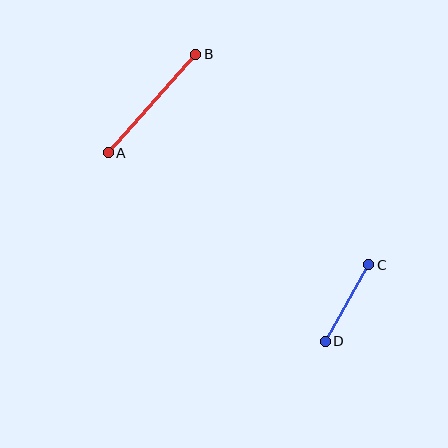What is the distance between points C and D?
The distance is approximately 88 pixels.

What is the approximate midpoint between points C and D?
The midpoint is at approximately (347, 303) pixels.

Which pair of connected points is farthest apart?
Points A and B are farthest apart.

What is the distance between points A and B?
The distance is approximately 132 pixels.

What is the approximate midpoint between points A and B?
The midpoint is at approximately (152, 104) pixels.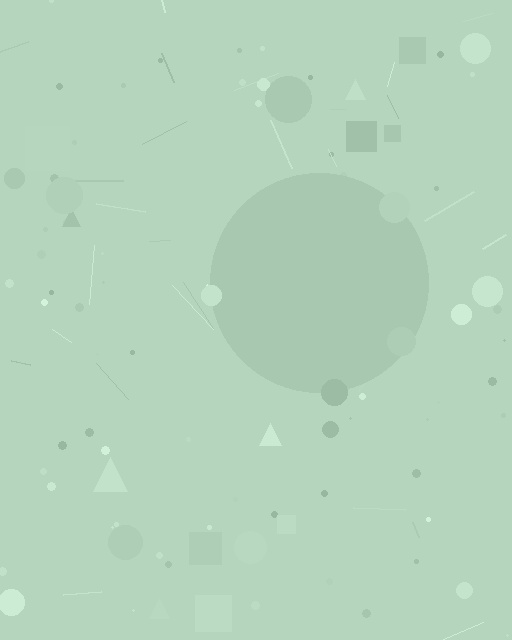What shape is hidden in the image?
A circle is hidden in the image.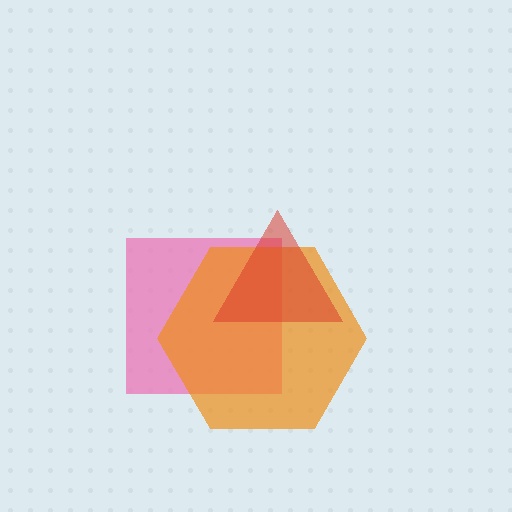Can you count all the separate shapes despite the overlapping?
Yes, there are 3 separate shapes.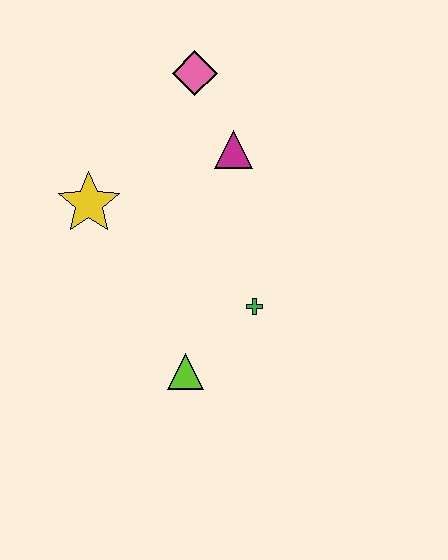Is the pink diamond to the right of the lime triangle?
Yes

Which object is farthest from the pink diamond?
The lime triangle is farthest from the pink diamond.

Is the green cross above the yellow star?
No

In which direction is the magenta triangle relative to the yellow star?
The magenta triangle is to the right of the yellow star.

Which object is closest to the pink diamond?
The magenta triangle is closest to the pink diamond.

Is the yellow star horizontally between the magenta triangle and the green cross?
No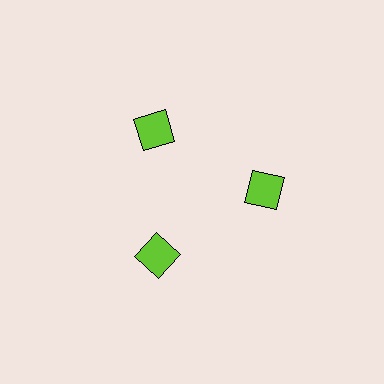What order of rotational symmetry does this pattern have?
This pattern has 3-fold rotational symmetry.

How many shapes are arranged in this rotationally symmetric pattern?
There are 3 shapes, arranged in 3 groups of 1.